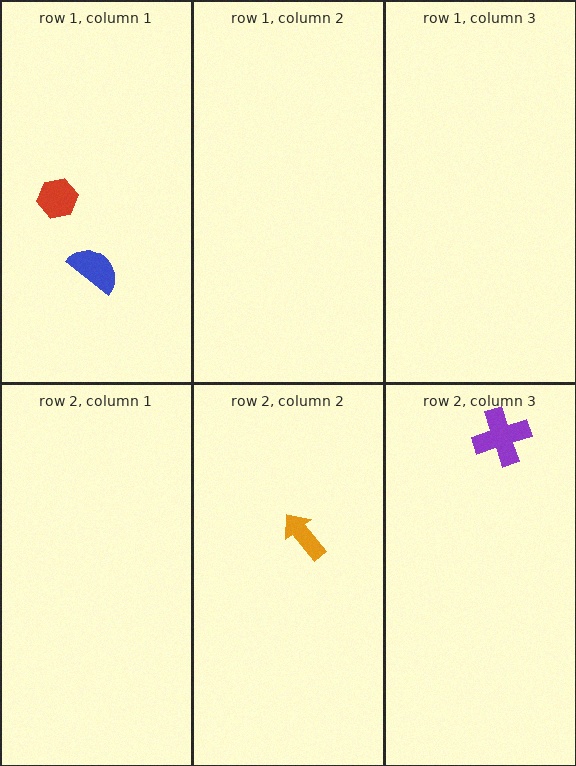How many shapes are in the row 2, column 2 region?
1.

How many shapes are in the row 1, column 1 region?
2.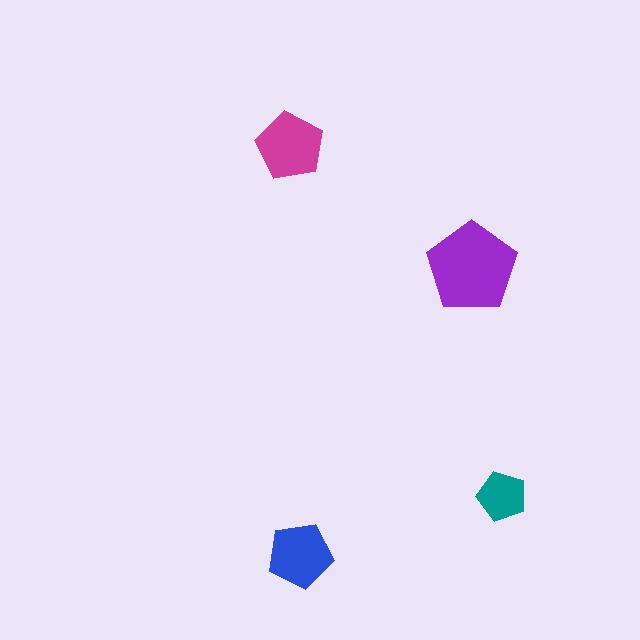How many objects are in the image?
There are 4 objects in the image.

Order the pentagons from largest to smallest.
the purple one, the magenta one, the blue one, the teal one.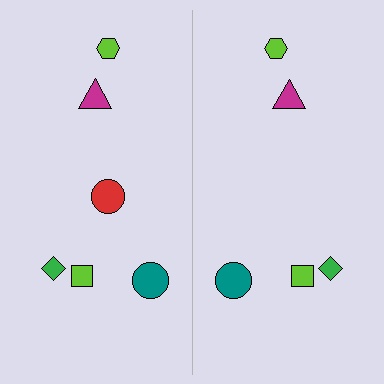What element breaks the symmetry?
A red circle is missing from the right side.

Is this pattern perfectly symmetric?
No, the pattern is not perfectly symmetric. A red circle is missing from the right side.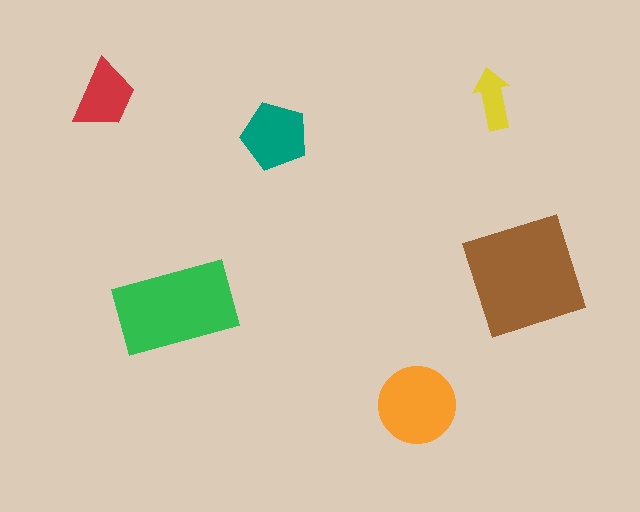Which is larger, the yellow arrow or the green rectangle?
The green rectangle.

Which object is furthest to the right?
The brown square is rightmost.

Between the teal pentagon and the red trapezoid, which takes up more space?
The teal pentagon.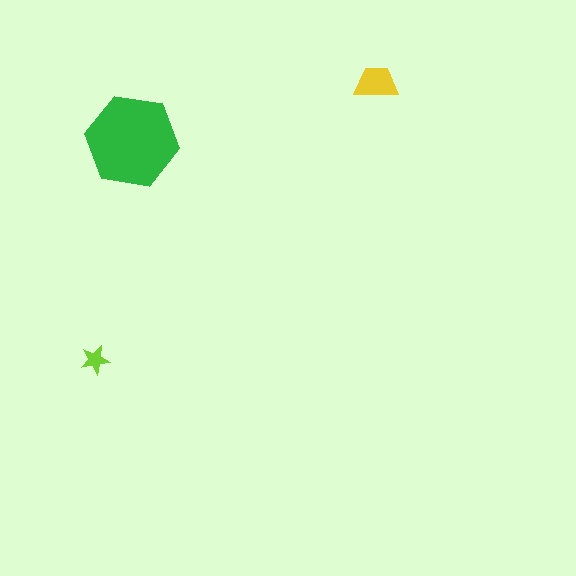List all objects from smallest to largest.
The lime star, the yellow trapezoid, the green hexagon.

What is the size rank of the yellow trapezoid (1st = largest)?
2nd.